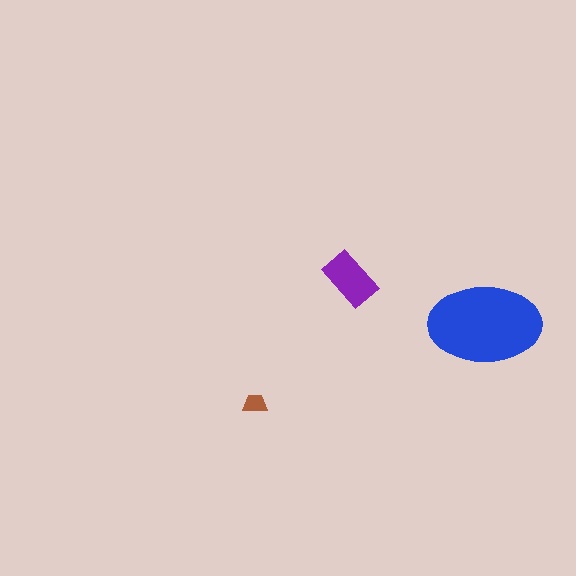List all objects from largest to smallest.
The blue ellipse, the purple rectangle, the brown trapezoid.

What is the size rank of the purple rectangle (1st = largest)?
2nd.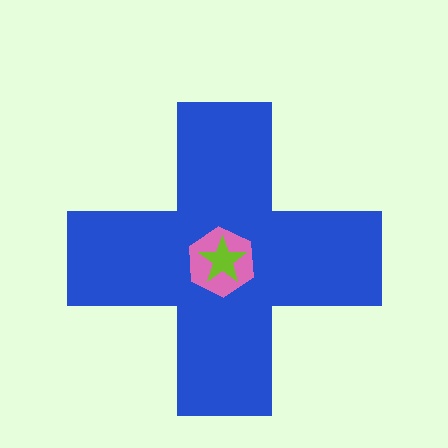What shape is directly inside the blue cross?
The pink hexagon.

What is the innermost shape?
The lime star.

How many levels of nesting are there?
3.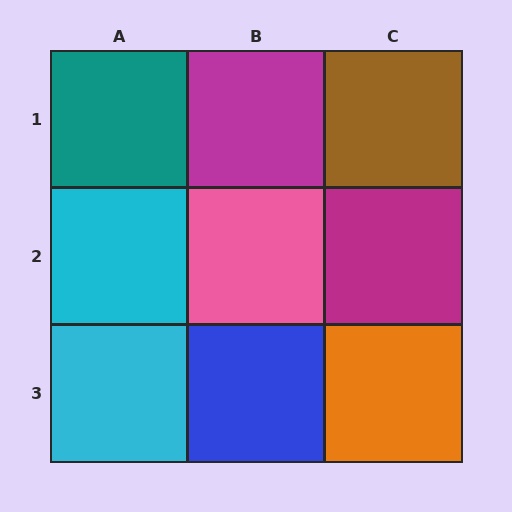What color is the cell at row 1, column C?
Brown.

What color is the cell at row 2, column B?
Pink.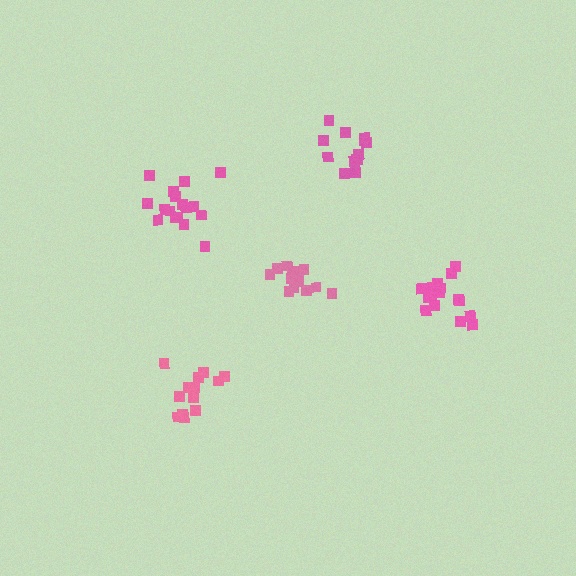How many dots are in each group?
Group 1: 12 dots, Group 2: 17 dots, Group 3: 17 dots, Group 4: 13 dots, Group 5: 13 dots (72 total).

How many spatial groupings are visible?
There are 5 spatial groupings.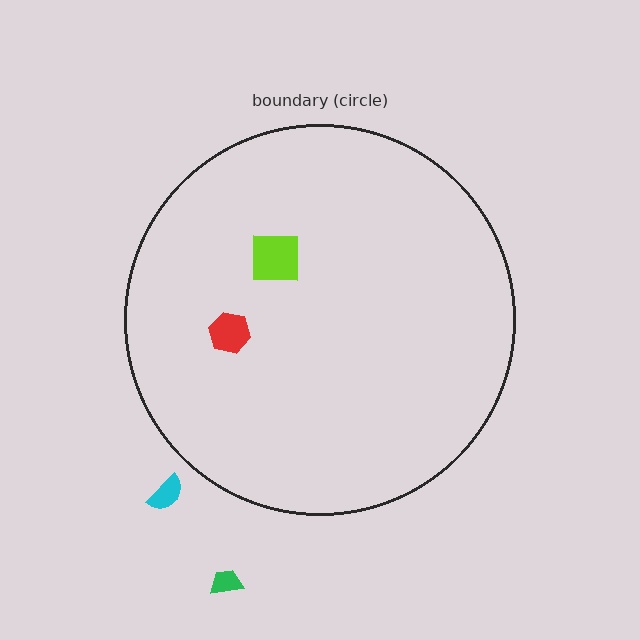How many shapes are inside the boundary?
2 inside, 2 outside.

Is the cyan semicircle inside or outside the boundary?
Outside.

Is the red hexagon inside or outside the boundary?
Inside.